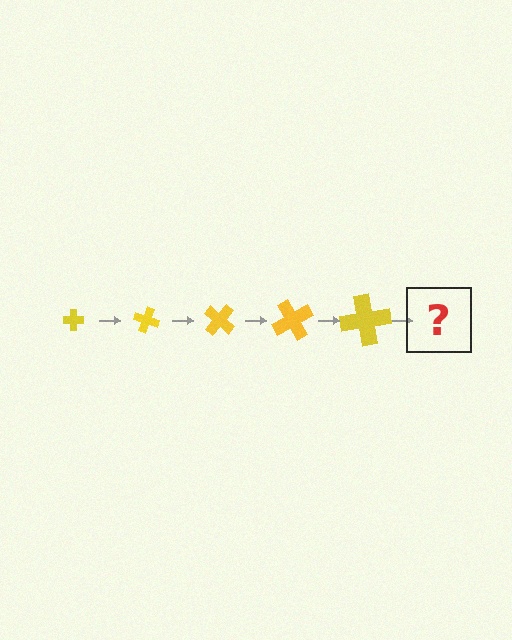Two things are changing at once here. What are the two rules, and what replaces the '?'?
The two rules are that the cross grows larger each step and it rotates 20 degrees each step. The '?' should be a cross, larger than the previous one and rotated 100 degrees from the start.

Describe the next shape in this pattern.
It should be a cross, larger than the previous one and rotated 100 degrees from the start.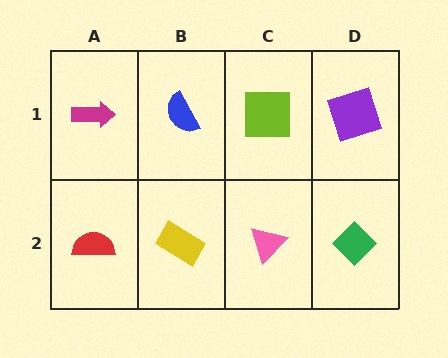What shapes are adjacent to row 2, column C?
A lime square (row 1, column C), a yellow rectangle (row 2, column B), a green diamond (row 2, column D).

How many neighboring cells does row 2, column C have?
3.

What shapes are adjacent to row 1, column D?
A green diamond (row 2, column D), a lime square (row 1, column C).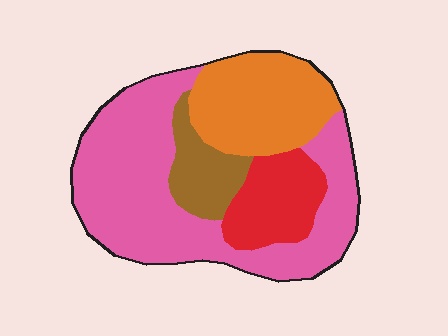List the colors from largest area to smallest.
From largest to smallest: pink, orange, red, brown.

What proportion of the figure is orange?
Orange covers roughly 25% of the figure.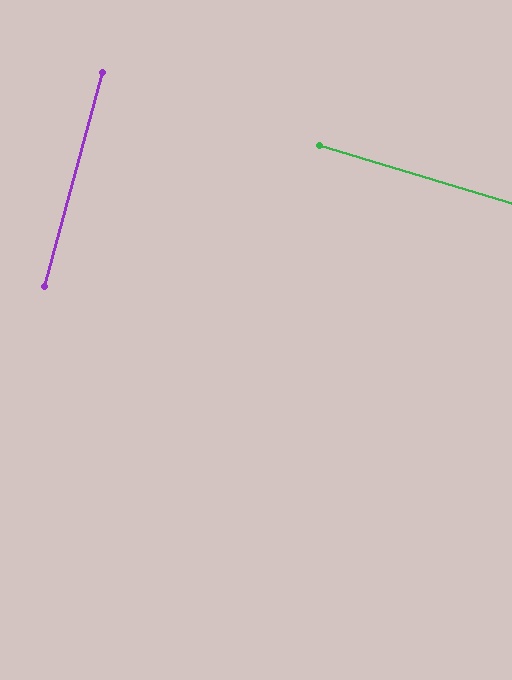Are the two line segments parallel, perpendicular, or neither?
Perpendicular — they meet at approximately 89°.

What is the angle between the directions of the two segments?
Approximately 89 degrees.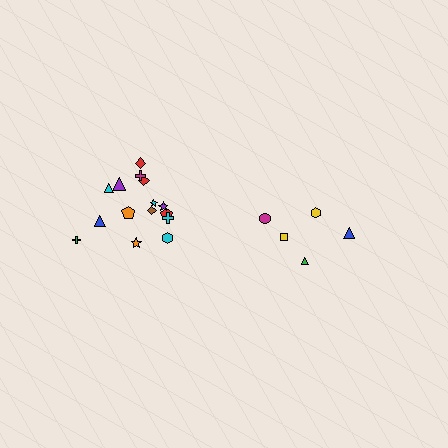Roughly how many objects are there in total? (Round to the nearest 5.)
Roughly 20 objects in total.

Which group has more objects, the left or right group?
The left group.